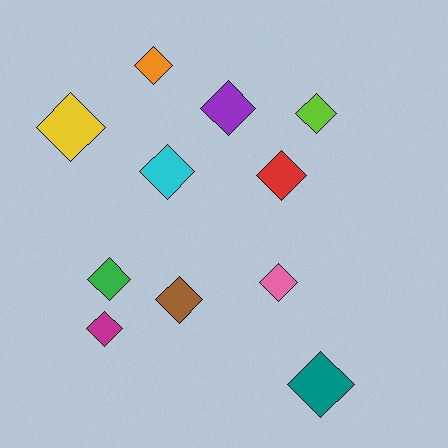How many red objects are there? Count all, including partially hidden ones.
There is 1 red object.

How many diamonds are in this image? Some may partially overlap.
There are 11 diamonds.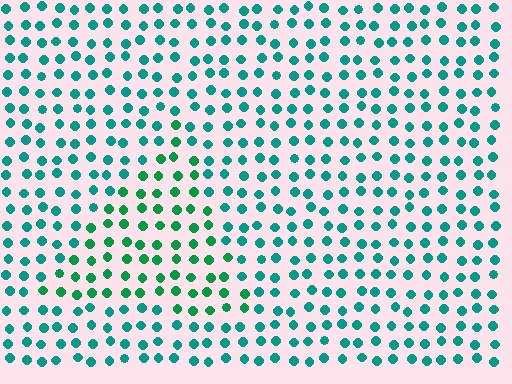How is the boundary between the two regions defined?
The boundary is defined purely by a slight shift in hue (about 28 degrees). Spacing, size, and orientation are identical on both sides.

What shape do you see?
I see a triangle.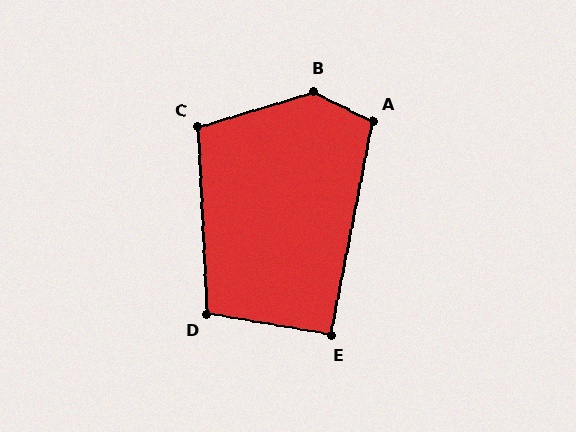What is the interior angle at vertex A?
Approximately 106 degrees (obtuse).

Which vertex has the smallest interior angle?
E, at approximately 91 degrees.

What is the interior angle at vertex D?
Approximately 103 degrees (obtuse).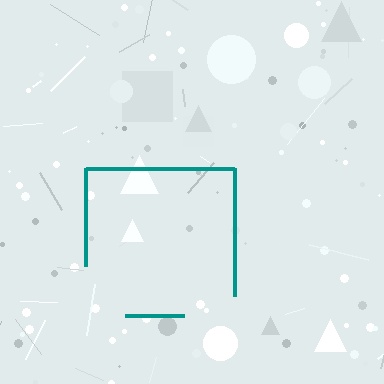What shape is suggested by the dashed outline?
The dashed outline suggests a square.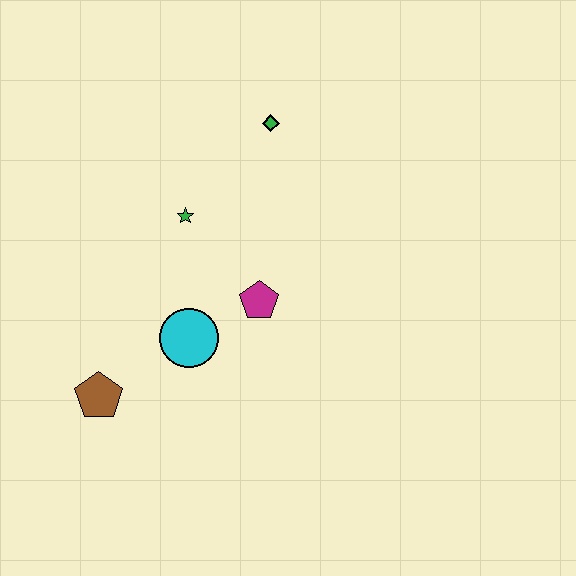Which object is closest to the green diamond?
The green star is closest to the green diamond.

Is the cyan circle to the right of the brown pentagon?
Yes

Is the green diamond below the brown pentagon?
No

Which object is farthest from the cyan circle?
The green diamond is farthest from the cyan circle.